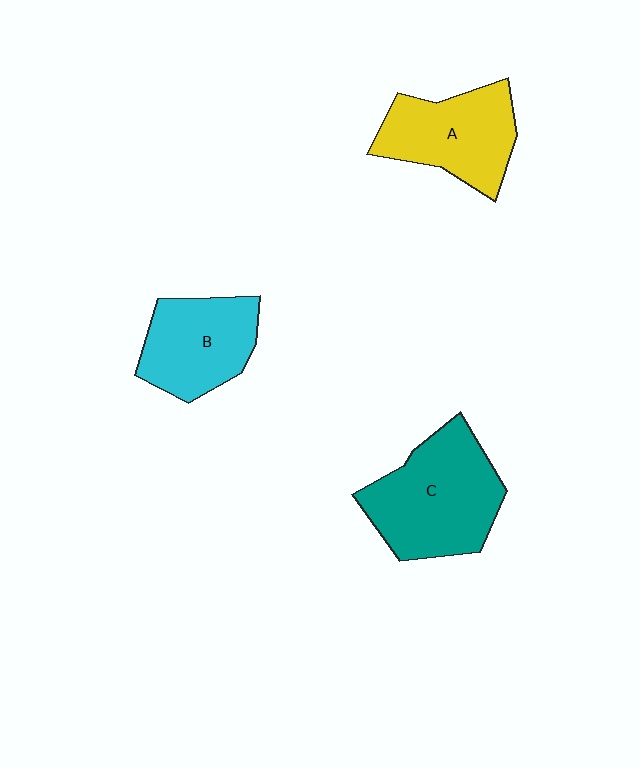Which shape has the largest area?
Shape C (teal).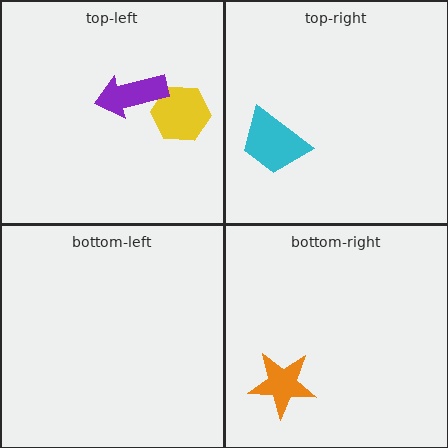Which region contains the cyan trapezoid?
The top-right region.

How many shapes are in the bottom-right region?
1.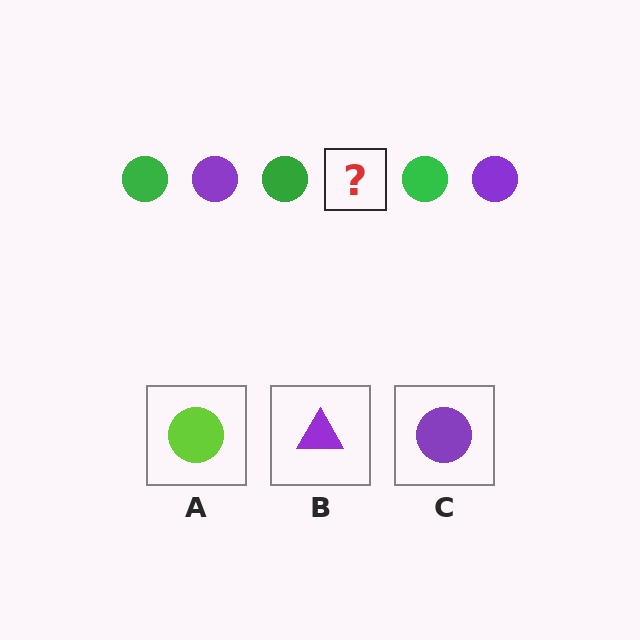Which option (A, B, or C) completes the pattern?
C.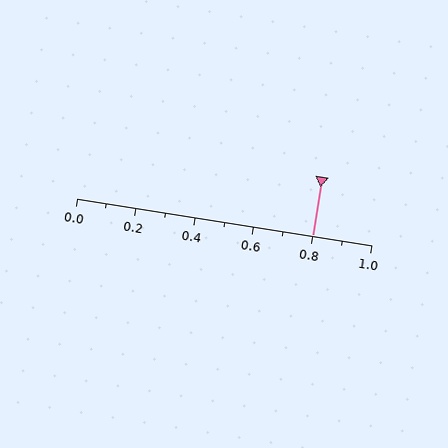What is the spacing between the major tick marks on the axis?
The major ticks are spaced 0.2 apart.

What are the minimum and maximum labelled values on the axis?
The axis runs from 0.0 to 1.0.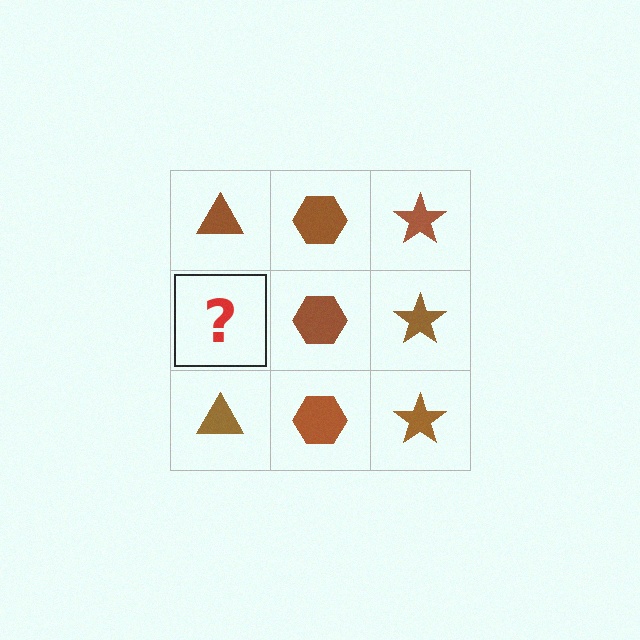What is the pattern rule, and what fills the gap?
The rule is that each column has a consistent shape. The gap should be filled with a brown triangle.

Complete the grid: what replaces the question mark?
The question mark should be replaced with a brown triangle.